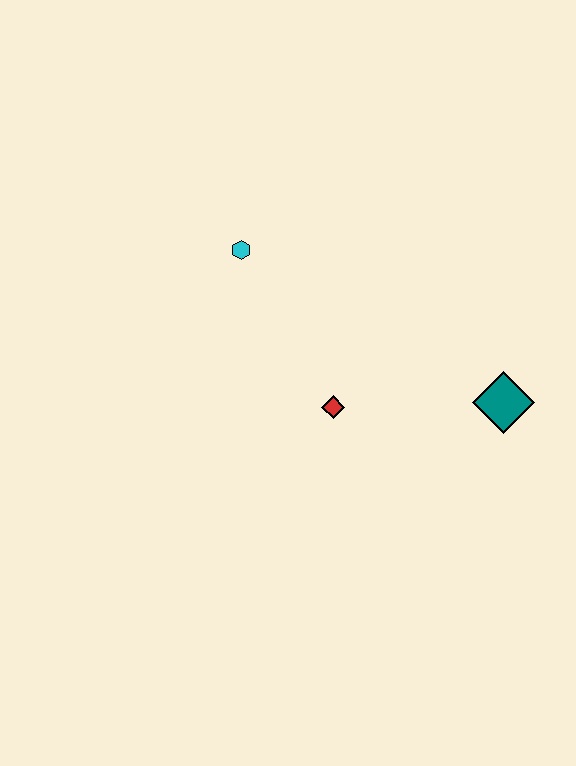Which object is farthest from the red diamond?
The cyan hexagon is farthest from the red diamond.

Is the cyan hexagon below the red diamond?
No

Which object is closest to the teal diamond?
The red diamond is closest to the teal diamond.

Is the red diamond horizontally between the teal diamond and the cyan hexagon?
Yes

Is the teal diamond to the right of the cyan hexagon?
Yes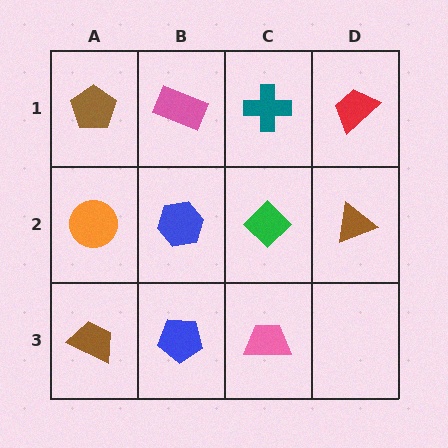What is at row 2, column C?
A green diamond.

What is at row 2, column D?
A brown triangle.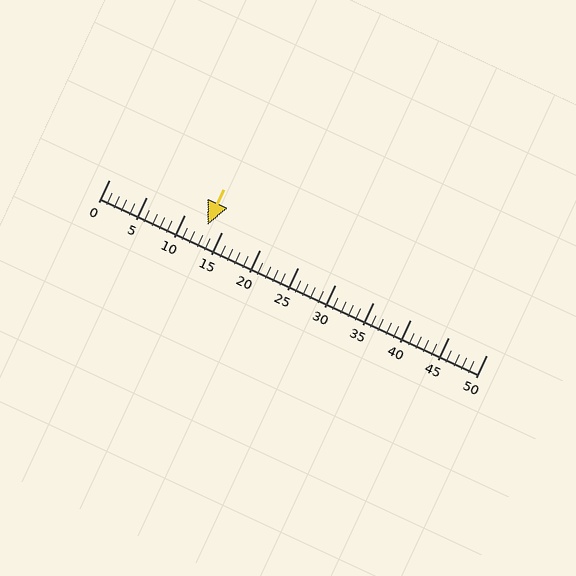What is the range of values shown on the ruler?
The ruler shows values from 0 to 50.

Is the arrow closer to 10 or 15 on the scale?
The arrow is closer to 15.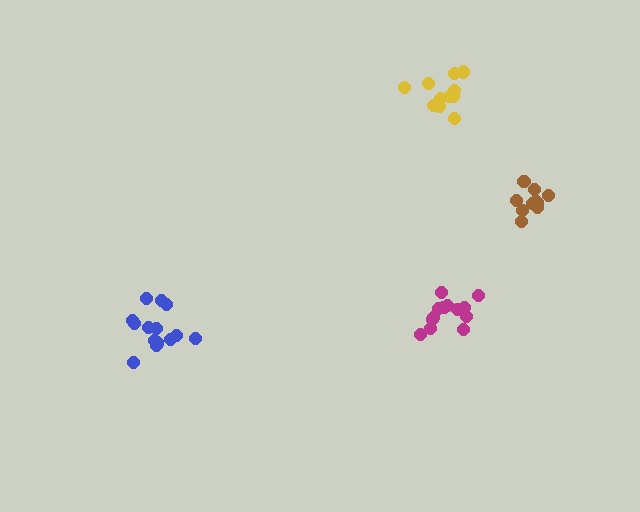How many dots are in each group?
Group 1: 14 dots, Group 2: 11 dots, Group 3: 13 dots, Group 4: 10 dots (48 total).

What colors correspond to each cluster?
The clusters are colored: blue, yellow, magenta, brown.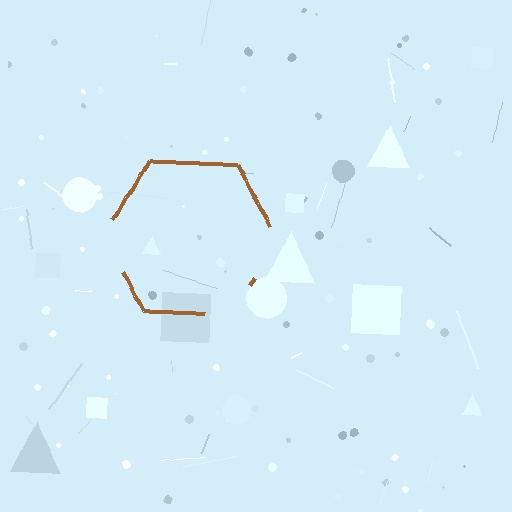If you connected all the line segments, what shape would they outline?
They would outline a hexagon.